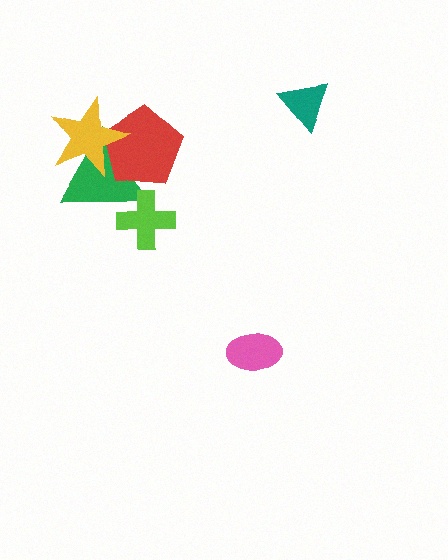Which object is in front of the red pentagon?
The yellow star is in front of the red pentagon.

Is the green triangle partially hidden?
Yes, it is partially covered by another shape.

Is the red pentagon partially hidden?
Yes, it is partially covered by another shape.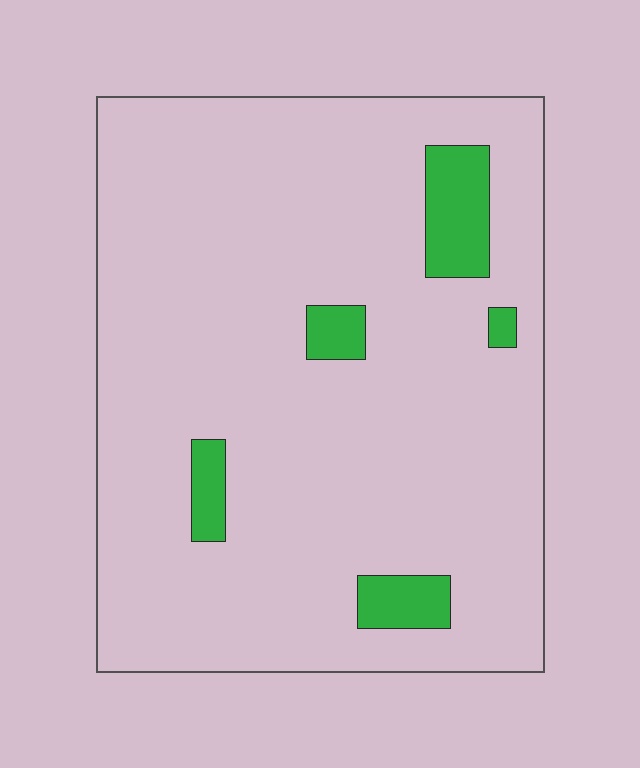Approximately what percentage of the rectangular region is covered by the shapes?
Approximately 10%.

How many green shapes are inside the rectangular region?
5.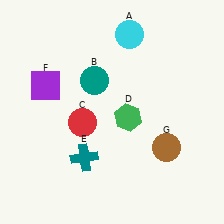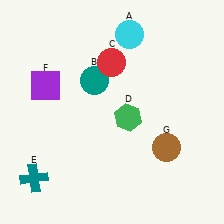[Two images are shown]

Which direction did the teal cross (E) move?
The teal cross (E) moved left.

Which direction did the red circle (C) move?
The red circle (C) moved up.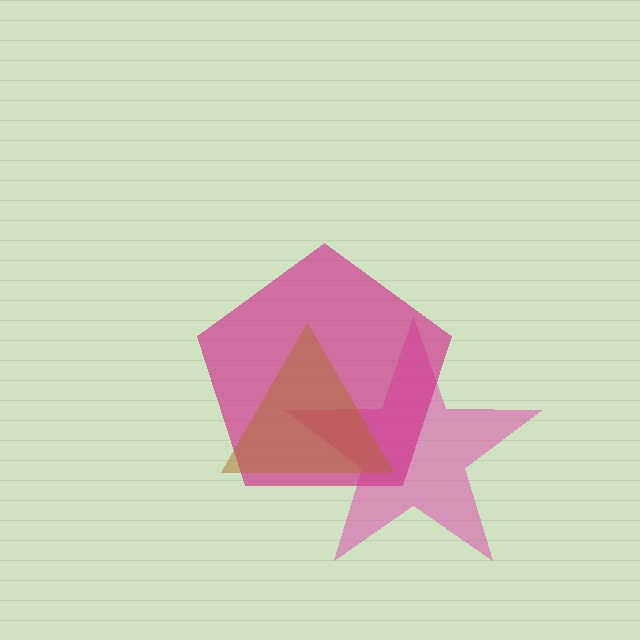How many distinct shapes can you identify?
There are 3 distinct shapes: a pink star, a magenta pentagon, a brown triangle.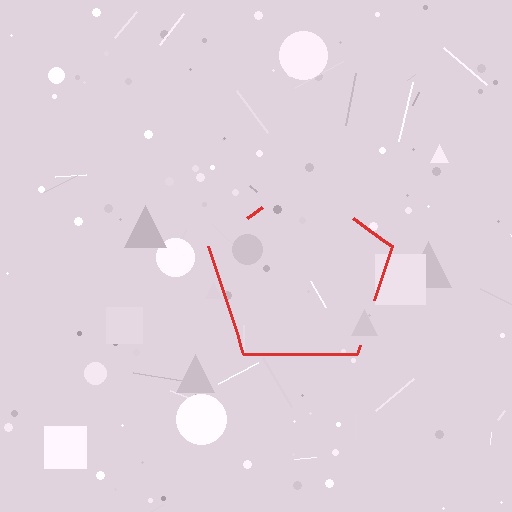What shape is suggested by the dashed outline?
The dashed outline suggests a pentagon.